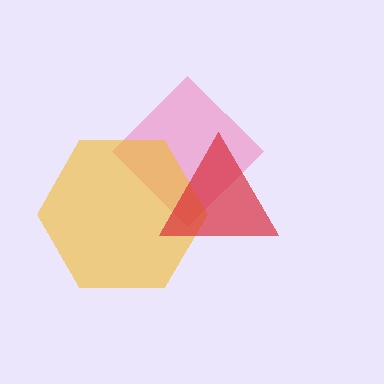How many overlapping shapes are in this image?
There are 3 overlapping shapes in the image.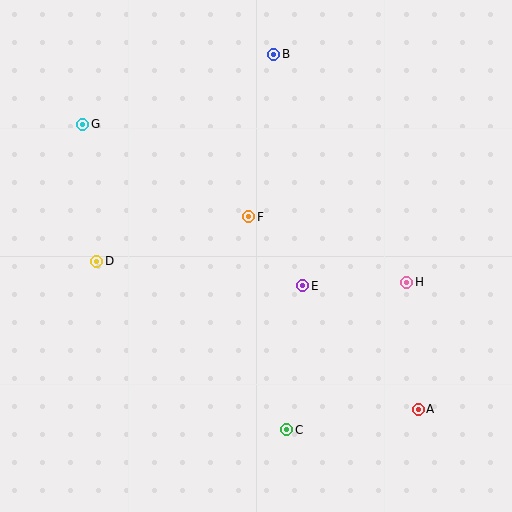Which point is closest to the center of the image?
Point F at (249, 217) is closest to the center.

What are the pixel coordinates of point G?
Point G is at (83, 124).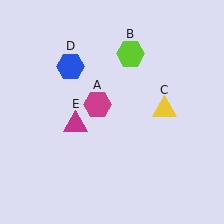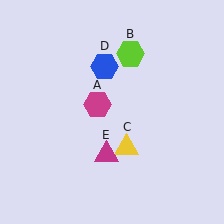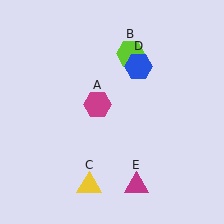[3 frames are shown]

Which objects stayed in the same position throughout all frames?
Magenta hexagon (object A) and lime hexagon (object B) remained stationary.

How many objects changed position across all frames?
3 objects changed position: yellow triangle (object C), blue hexagon (object D), magenta triangle (object E).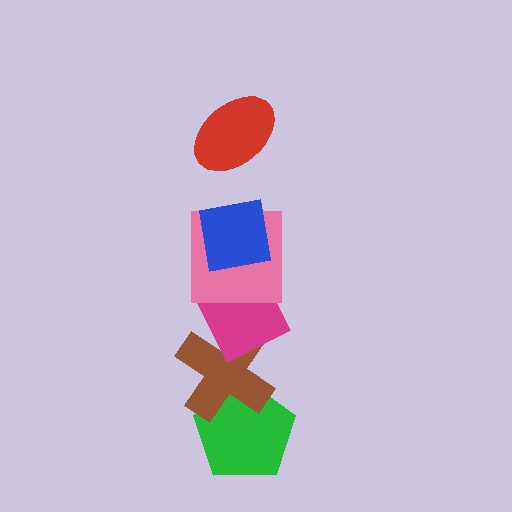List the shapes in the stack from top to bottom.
From top to bottom: the red ellipse, the blue square, the pink square, the magenta diamond, the brown cross, the green pentagon.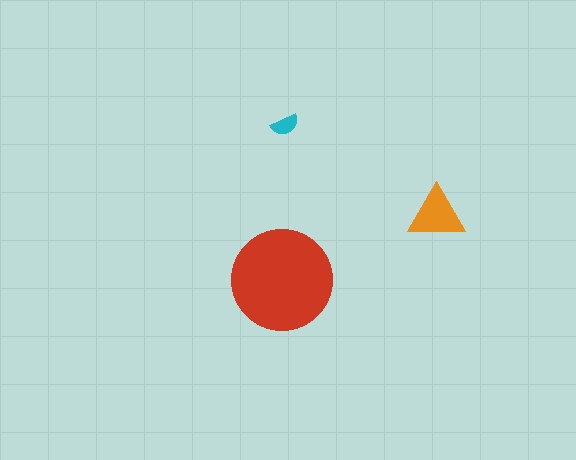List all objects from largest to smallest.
The red circle, the orange triangle, the cyan semicircle.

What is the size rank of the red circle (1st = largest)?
1st.